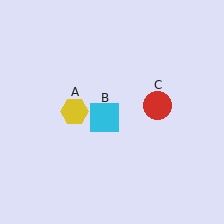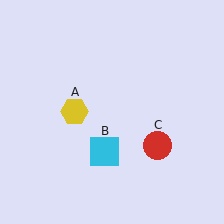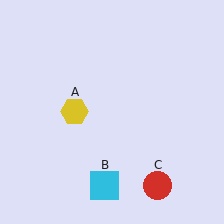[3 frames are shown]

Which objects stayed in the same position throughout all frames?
Yellow hexagon (object A) remained stationary.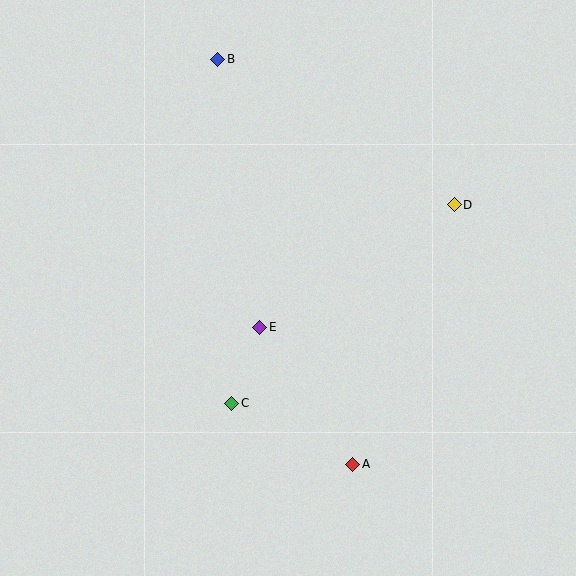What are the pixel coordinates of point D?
Point D is at (454, 205).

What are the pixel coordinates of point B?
Point B is at (218, 59).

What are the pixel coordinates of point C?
Point C is at (232, 403).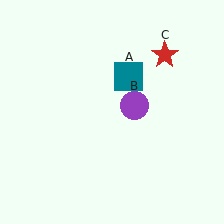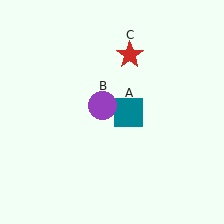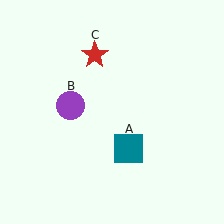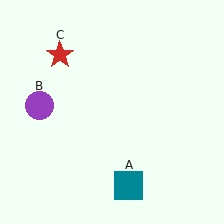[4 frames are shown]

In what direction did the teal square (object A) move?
The teal square (object A) moved down.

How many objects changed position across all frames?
3 objects changed position: teal square (object A), purple circle (object B), red star (object C).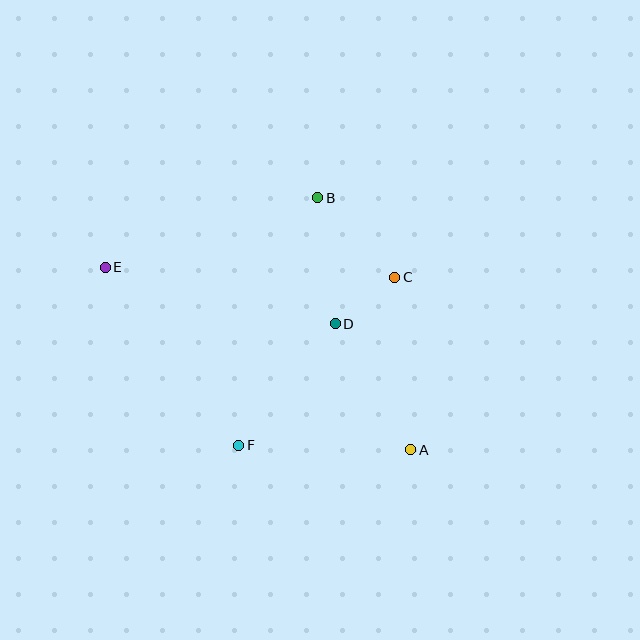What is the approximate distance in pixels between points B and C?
The distance between B and C is approximately 110 pixels.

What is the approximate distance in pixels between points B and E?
The distance between B and E is approximately 224 pixels.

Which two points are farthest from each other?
Points A and E are farthest from each other.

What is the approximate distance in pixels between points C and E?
The distance between C and E is approximately 290 pixels.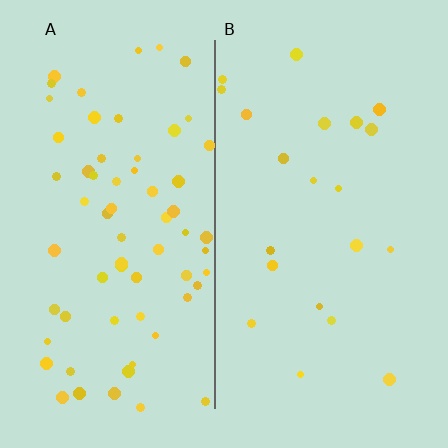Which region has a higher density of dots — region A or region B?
A (the left).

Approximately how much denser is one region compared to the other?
Approximately 3.2× — region A over region B.